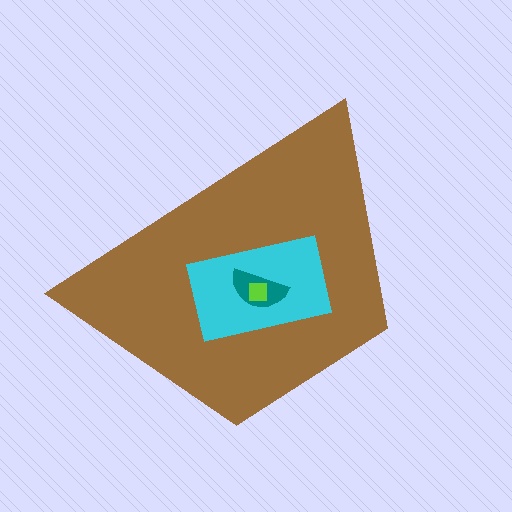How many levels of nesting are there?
4.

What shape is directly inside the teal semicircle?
The lime square.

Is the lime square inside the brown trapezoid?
Yes.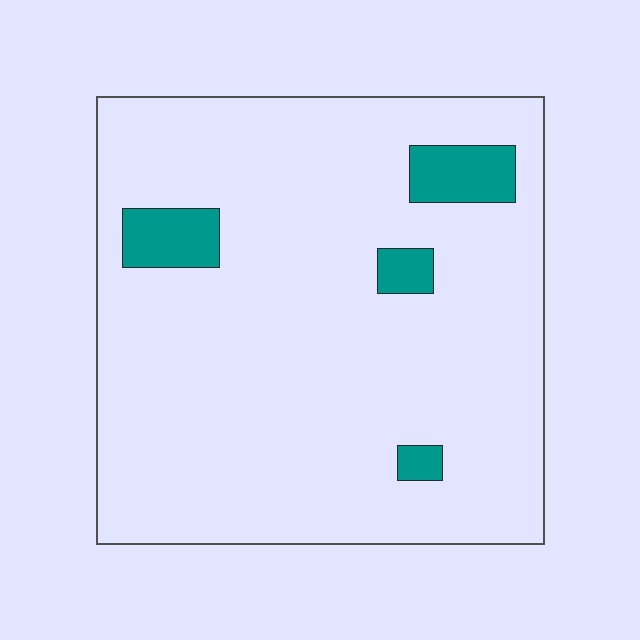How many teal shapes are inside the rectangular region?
4.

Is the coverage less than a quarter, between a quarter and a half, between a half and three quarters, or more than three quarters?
Less than a quarter.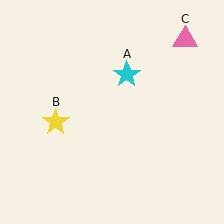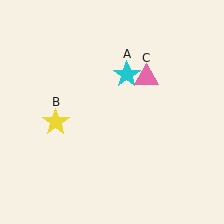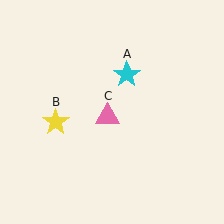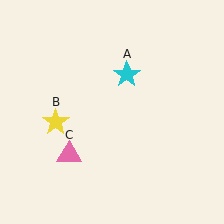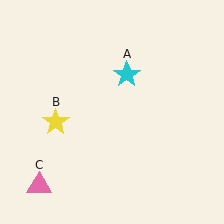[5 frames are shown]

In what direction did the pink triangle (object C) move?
The pink triangle (object C) moved down and to the left.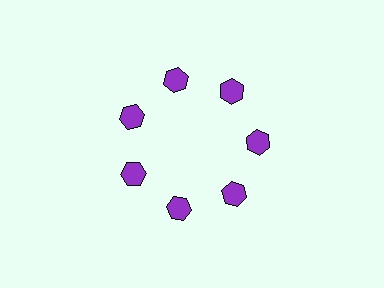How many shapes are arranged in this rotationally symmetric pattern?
There are 7 shapes, arranged in 7 groups of 1.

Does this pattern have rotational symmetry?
Yes, this pattern has 7-fold rotational symmetry. It looks the same after rotating 51 degrees around the center.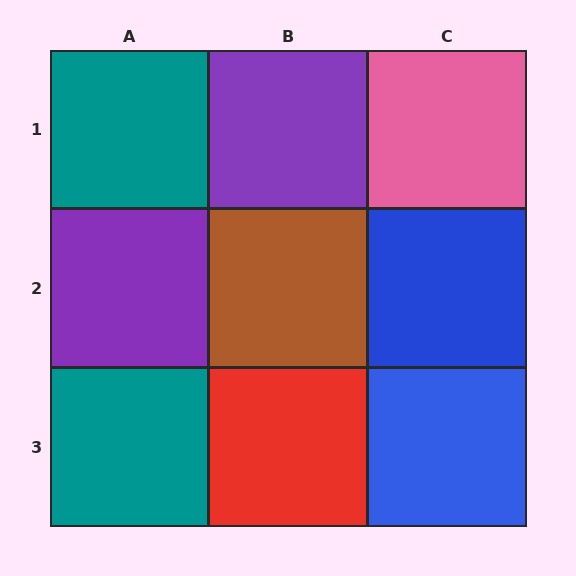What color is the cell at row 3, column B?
Red.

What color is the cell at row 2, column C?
Blue.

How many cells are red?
1 cell is red.